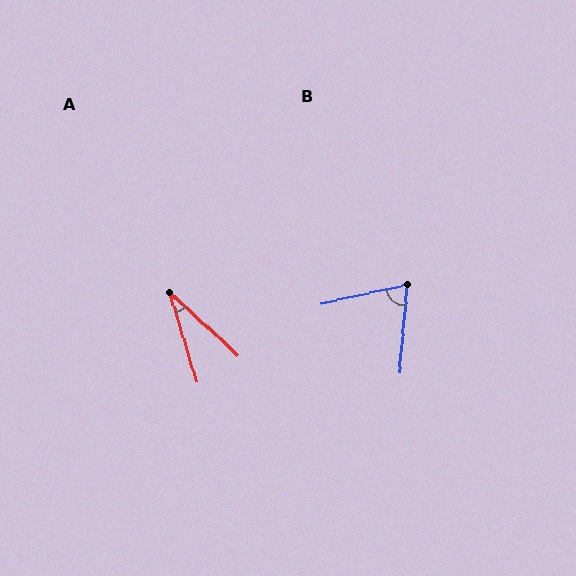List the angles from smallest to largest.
A (31°), B (72°).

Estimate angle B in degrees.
Approximately 72 degrees.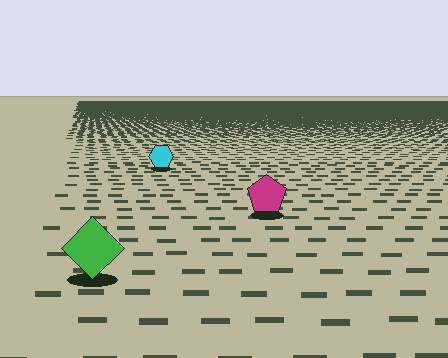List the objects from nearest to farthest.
From nearest to farthest: the green diamond, the magenta pentagon, the cyan hexagon.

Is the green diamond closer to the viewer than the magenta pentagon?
Yes. The green diamond is closer — you can tell from the texture gradient: the ground texture is coarser near it.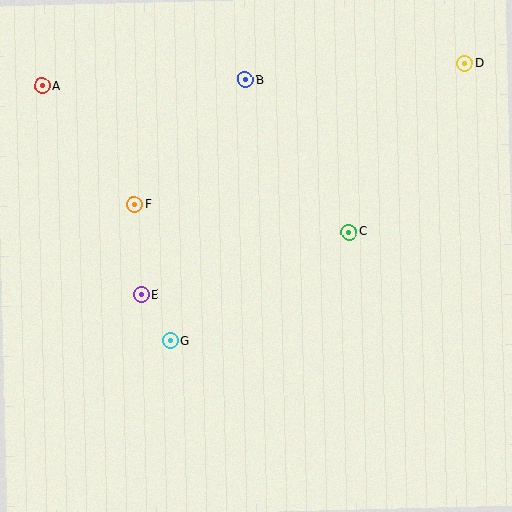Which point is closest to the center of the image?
Point C at (349, 232) is closest to the center.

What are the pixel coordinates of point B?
Point B is at (245, 80).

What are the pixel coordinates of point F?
Point F is at (134, 204).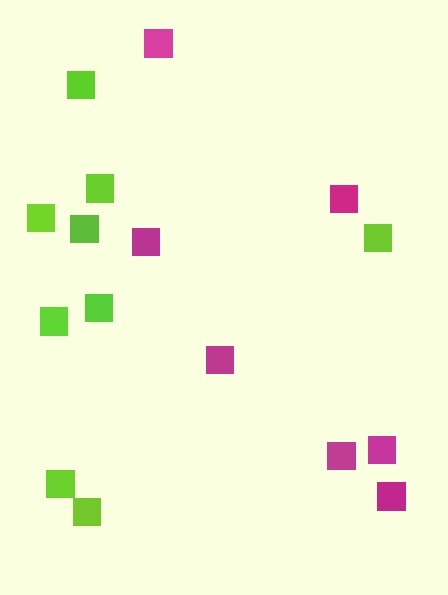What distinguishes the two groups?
There are 2 groups: one group of magenta squares (7) and one group of lime squares (9).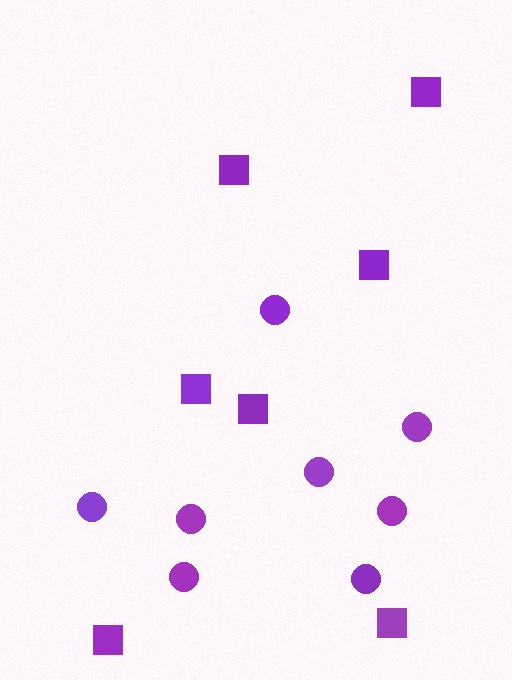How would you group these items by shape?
There are 2 groups: one group of circles (8) and one group of squares (7).